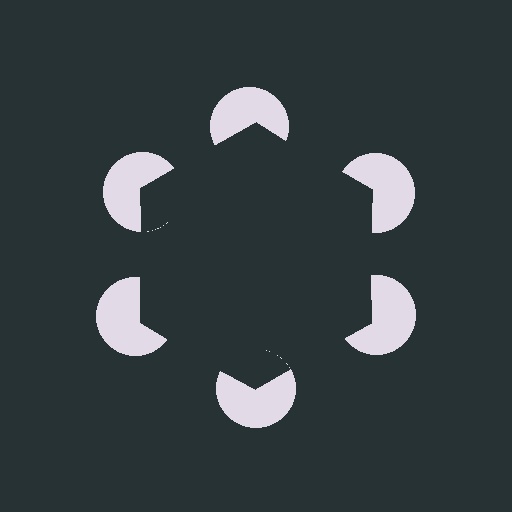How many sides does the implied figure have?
6 sides.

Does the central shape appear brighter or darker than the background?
It typically appears slightly darker than the background, even though no actual brightness change is drawn.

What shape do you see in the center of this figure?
An illusory hexagon — its edges are inferred from the aligned wedge cuts in the pac-man discs, not physically drawn.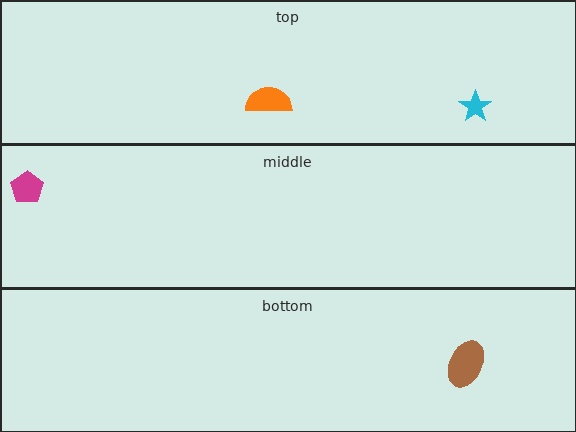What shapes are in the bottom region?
The brown ellipse.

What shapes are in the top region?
The cyan star, the orange semicircle.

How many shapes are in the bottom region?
1.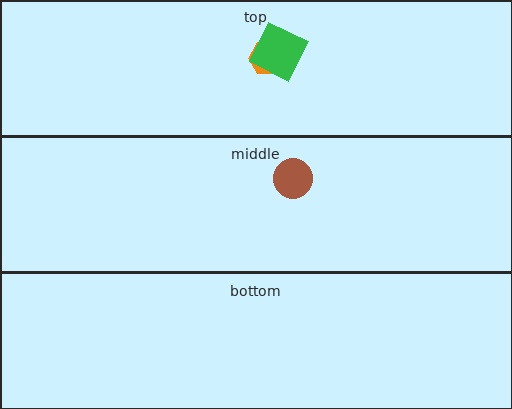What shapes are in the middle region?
The brown circle.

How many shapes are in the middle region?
1.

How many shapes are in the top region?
2.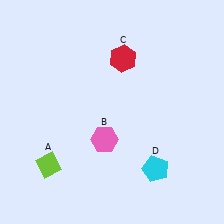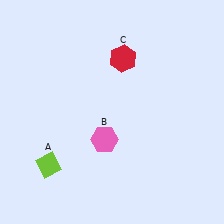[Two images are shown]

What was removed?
The cyan pentagon (D) was removed in Image 2.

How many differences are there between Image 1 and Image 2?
There is 1 difference between the two images.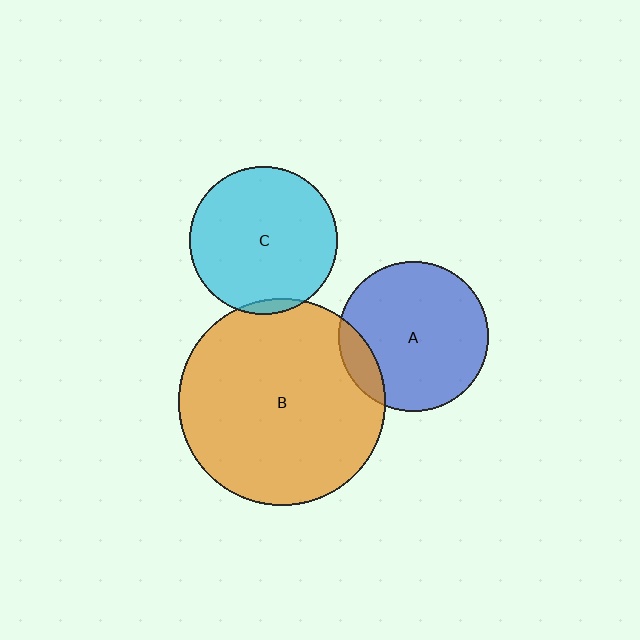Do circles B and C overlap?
Yes.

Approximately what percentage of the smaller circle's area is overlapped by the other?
Approximately 5%.